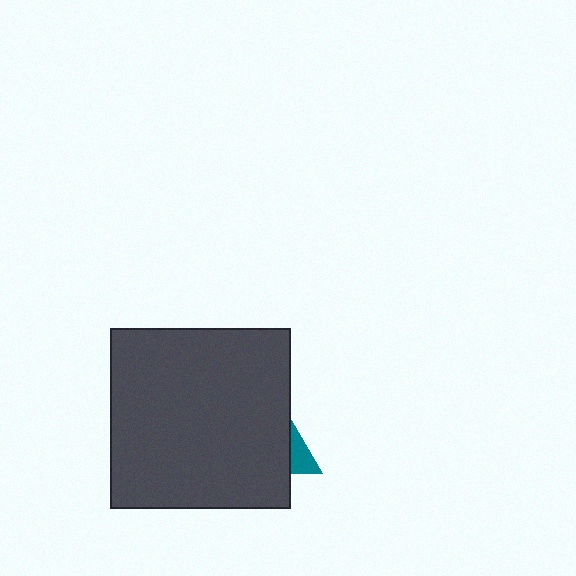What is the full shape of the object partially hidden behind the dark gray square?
The partially hidden object is a teal triangle.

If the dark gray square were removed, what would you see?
You would see the complete teal triangle.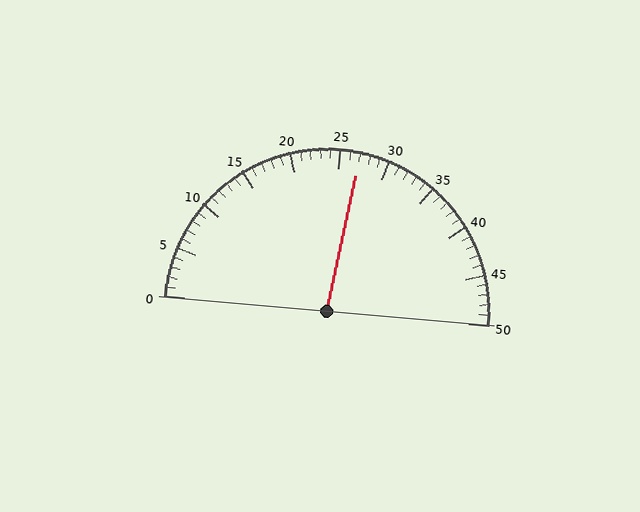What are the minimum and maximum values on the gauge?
The gauge ranges from 0 to 50.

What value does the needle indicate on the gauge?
The needle indicates approximately 27.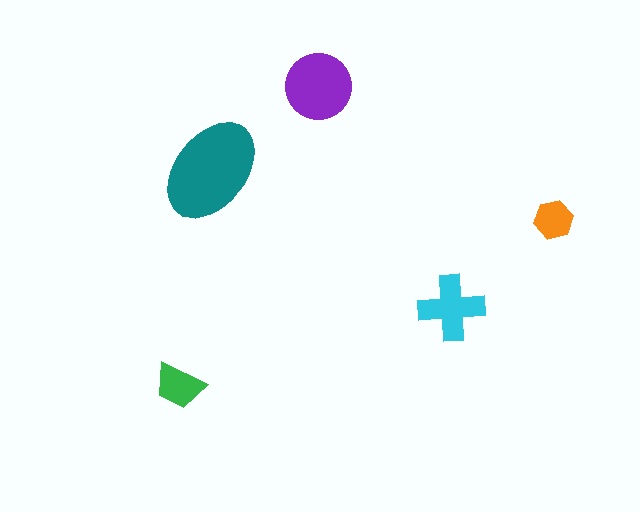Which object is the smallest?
The orange hexagon.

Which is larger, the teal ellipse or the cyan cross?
The teal ellipse.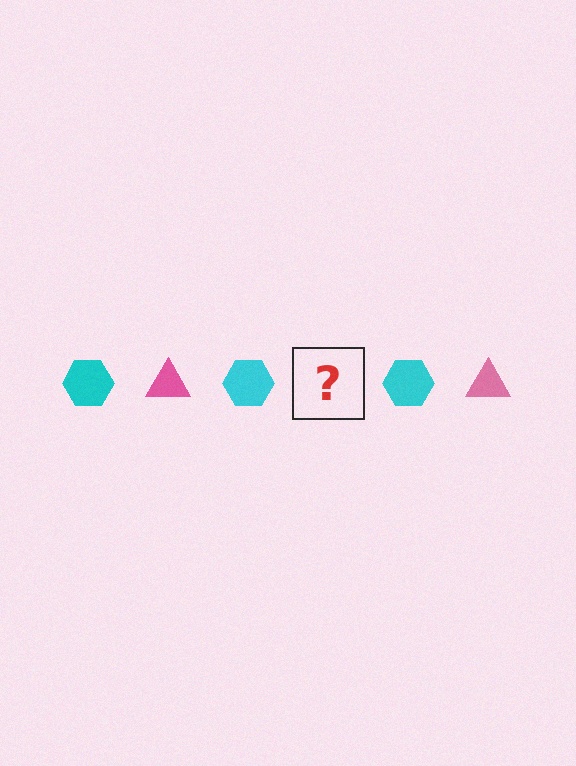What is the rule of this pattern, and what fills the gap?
The rule is that the pattern alternates between cyan hexagon and pink triangle. The gap should be filled with a pink triangle.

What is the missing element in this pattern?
The missing element is a pink triangle.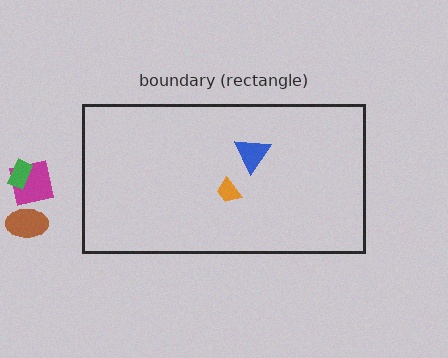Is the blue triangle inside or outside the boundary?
Inside.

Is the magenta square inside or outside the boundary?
Outside.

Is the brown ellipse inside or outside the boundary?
Outside.